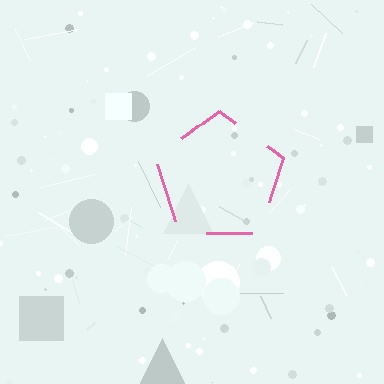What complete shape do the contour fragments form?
The contour fragments form a pentagon.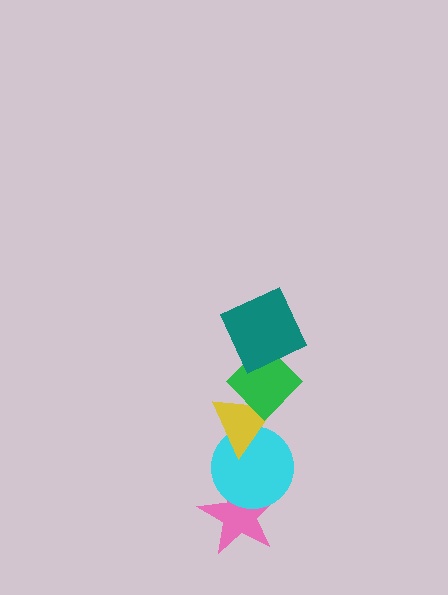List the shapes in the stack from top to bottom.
From top to bottom: the teal square, the green diamond, the yellow triangle, the cyan circle, the pink star.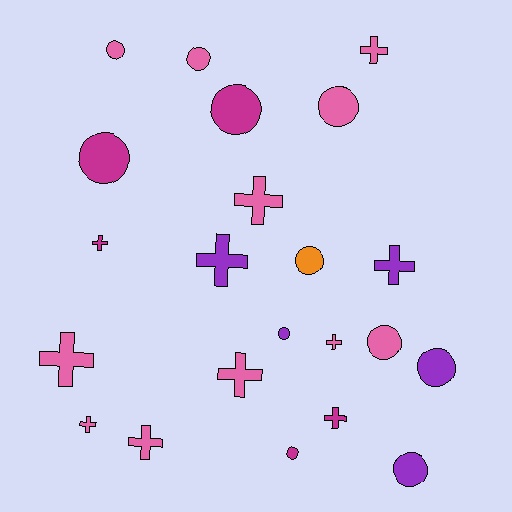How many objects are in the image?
There are 22 objects.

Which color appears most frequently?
Pink, with 11 objects.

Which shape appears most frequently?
Cross, with 11 objects.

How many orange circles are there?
There is 1 orange circle.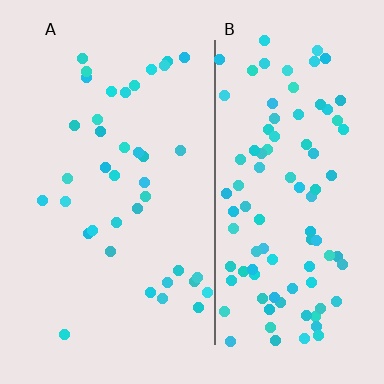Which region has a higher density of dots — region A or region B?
B (the right).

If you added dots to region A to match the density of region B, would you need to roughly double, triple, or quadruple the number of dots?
Approximately triple.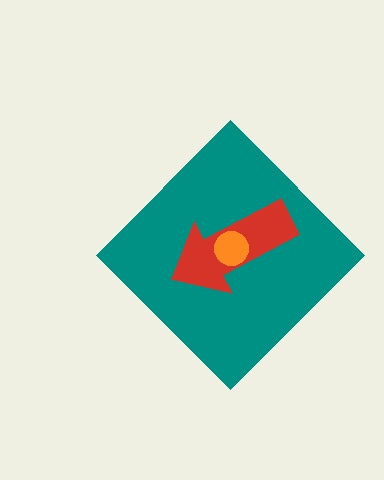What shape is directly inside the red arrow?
The orange circle.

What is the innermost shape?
The orange circle.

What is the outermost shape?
The teal diamond.